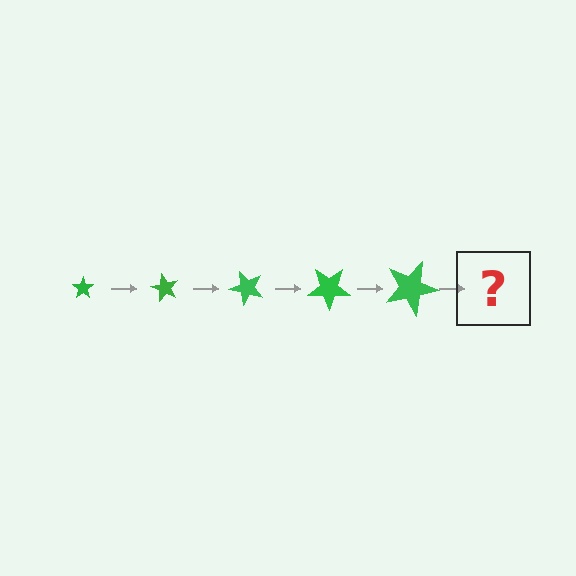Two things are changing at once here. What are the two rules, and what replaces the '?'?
The two rules are that the star grows larger each step and it rotates 60 degrees each step. The '?' should be a star, larger than the previous one and rotated 300 degrees from the start.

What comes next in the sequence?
The next element should be a star, larger than the previous one and rotated 300 degrees from the start.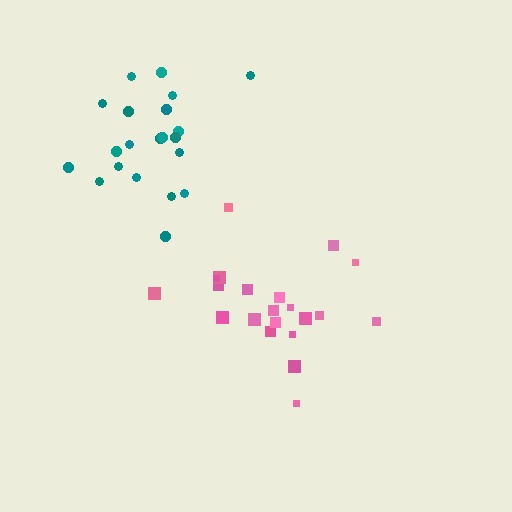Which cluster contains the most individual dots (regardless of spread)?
Pink (22).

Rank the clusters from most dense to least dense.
pink, teal.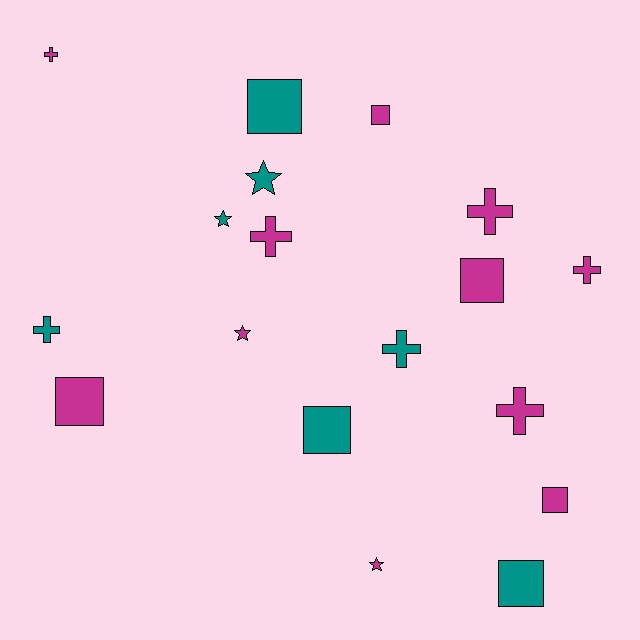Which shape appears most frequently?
Cross, with 7 objects.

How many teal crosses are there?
There are 2 teal crosses.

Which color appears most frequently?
Magenta, with 11 objects.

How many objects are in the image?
There are 18 objects.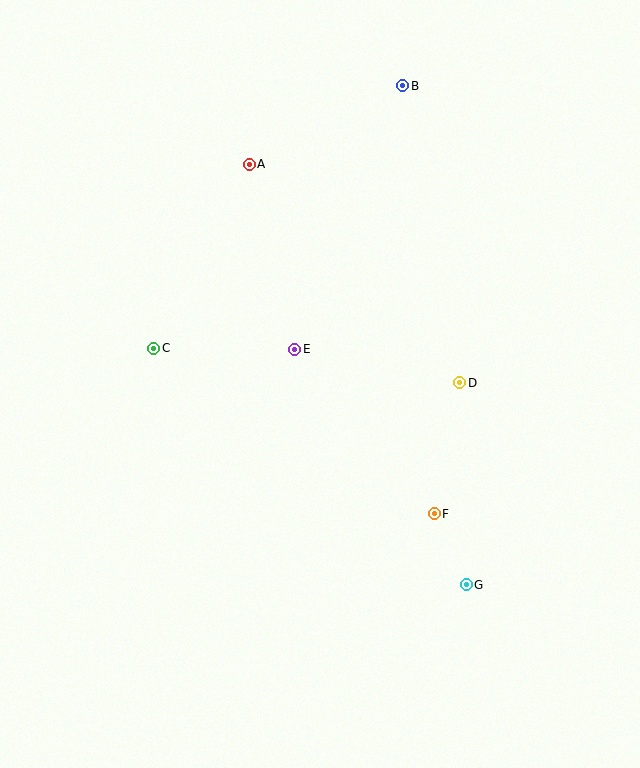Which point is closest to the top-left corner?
Point A is closest to the top-left corner.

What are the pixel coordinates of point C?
Point C is at (154, 348).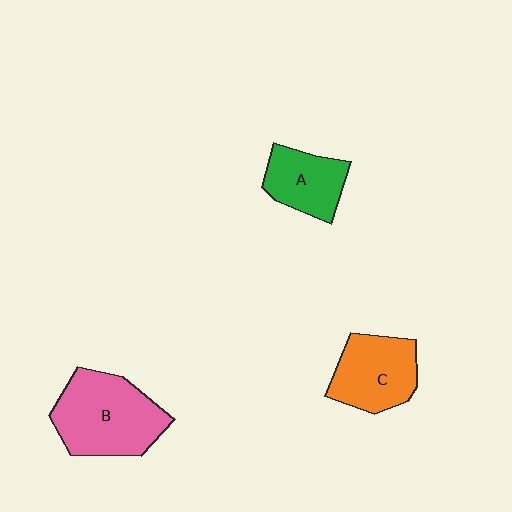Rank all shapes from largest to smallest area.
From largest to smallest: B (pink), C (orange), A (green).